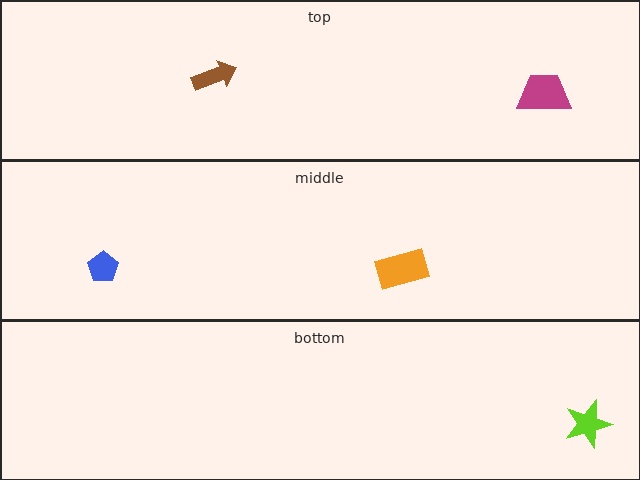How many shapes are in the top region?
2.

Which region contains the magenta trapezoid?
The top region.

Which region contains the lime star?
The bottom region.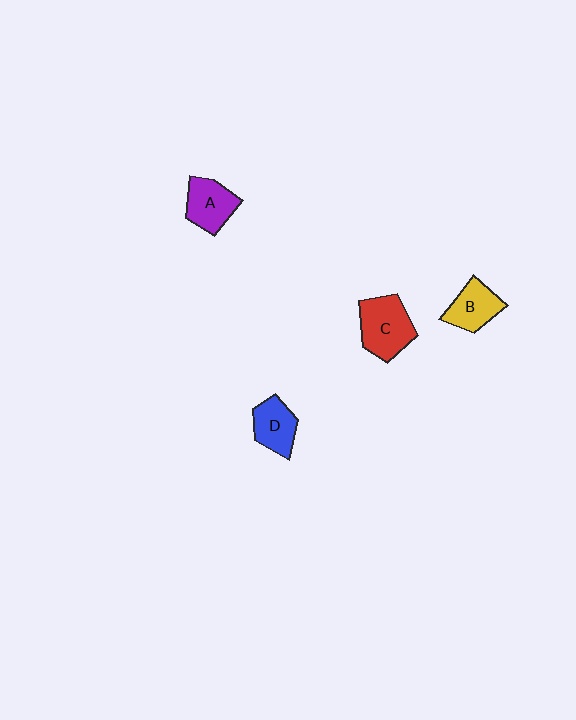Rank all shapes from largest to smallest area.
From largest to smallest: C (red), A (purple), B (yellow), D (blue).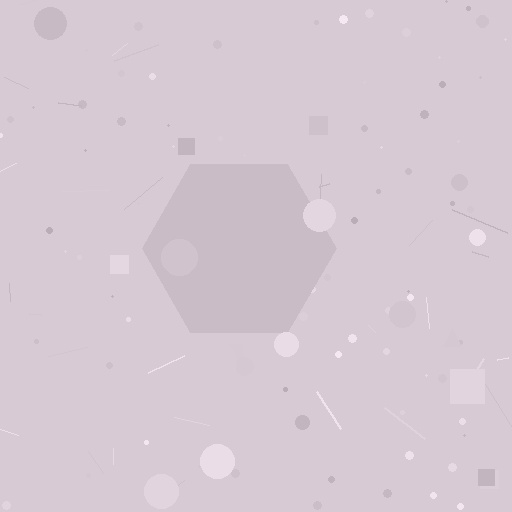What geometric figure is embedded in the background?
A hexagon is embedded in the background.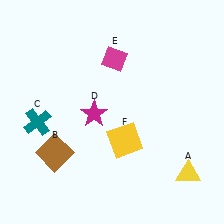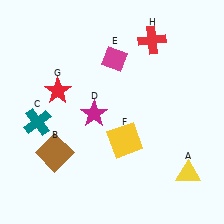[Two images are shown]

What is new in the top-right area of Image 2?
A red cross (H) was added in the top-right area of Image 2.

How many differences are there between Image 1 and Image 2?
There are 2 differences between the two images.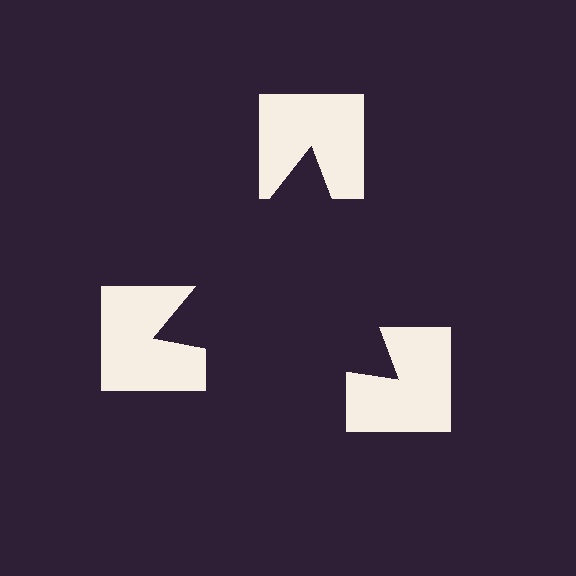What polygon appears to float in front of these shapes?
An illusory triangle — its edges are inferred from the aligned wedge cuts in the notched squares, not physically drawn.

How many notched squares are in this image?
There are 3 — one at each vertex of the illusory triangle.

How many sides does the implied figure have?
3 sides.